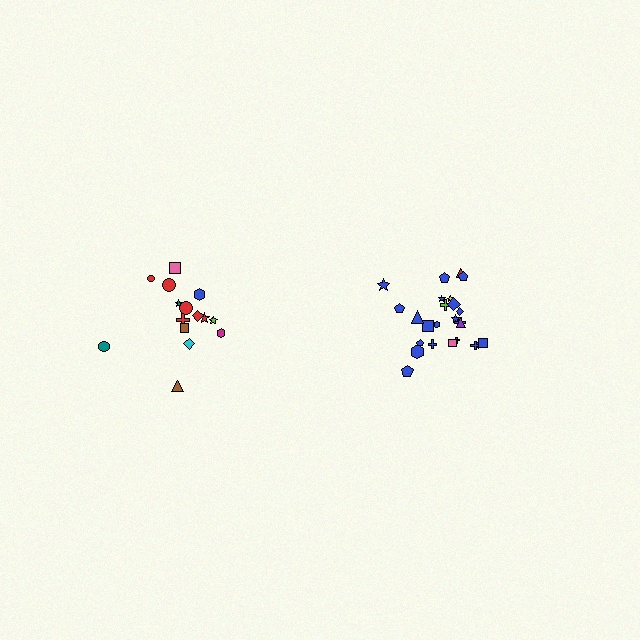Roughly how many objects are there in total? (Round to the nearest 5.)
Roughly 40 objects in total.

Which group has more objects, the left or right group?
The right group.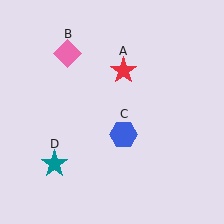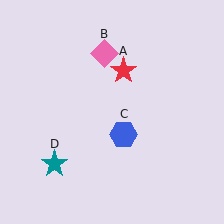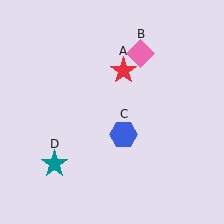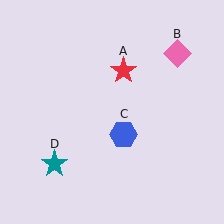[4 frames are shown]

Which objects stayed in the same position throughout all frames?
Red star (object A) and blue hexagon (object C) and teal star (object D) remained stationary.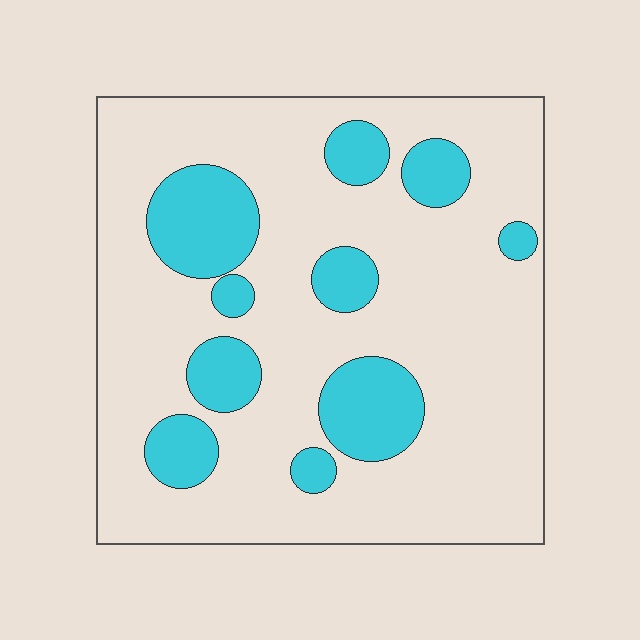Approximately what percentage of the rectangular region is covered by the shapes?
Approximately 20%.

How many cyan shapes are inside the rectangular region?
10.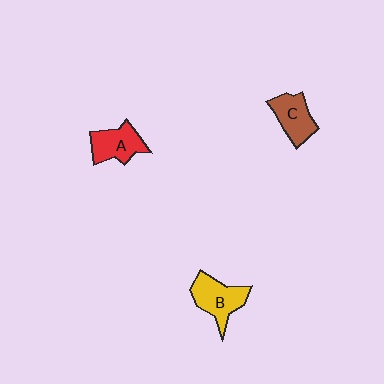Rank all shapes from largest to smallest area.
From largest to smallest: B (yellow), A (red), C (brown).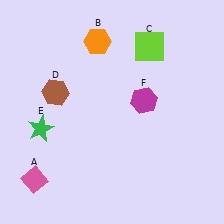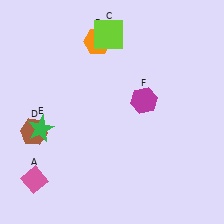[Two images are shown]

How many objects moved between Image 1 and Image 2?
2 objects moved between the two images.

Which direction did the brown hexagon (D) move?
The brown hexagon (D) moved down.